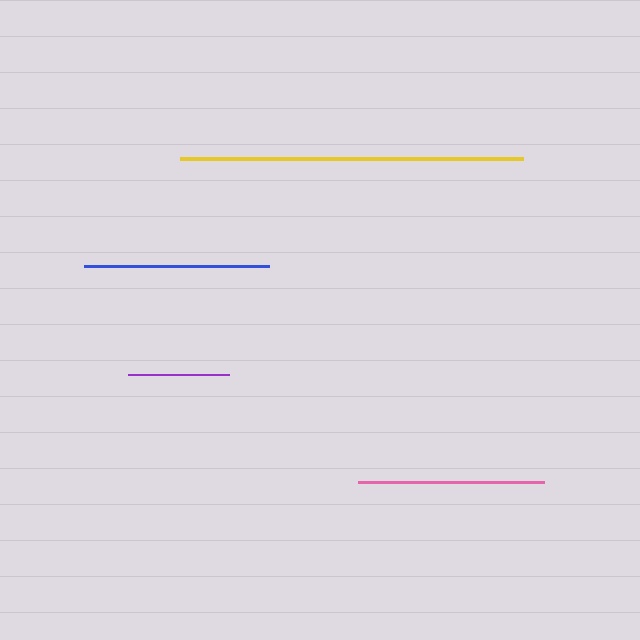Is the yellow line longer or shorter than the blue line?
The yellow line is longer than the blue line.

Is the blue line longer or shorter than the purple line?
The blue line is longer than the purple line.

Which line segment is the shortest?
The purple line is the shortest at approximately 101 pixels.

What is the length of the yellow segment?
The yellow segment is approximately 342 pixels long.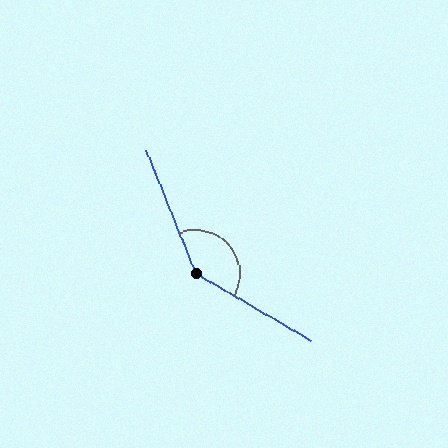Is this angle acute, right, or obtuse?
It is obtuse.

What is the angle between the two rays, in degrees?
Approximately 142 degrees.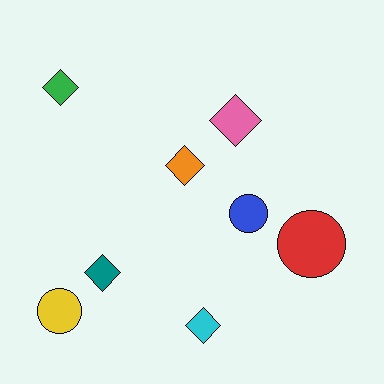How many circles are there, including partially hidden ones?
There are 3 circles.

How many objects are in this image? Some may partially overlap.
There are 8 objects.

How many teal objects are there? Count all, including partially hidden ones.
There is 1 teal object.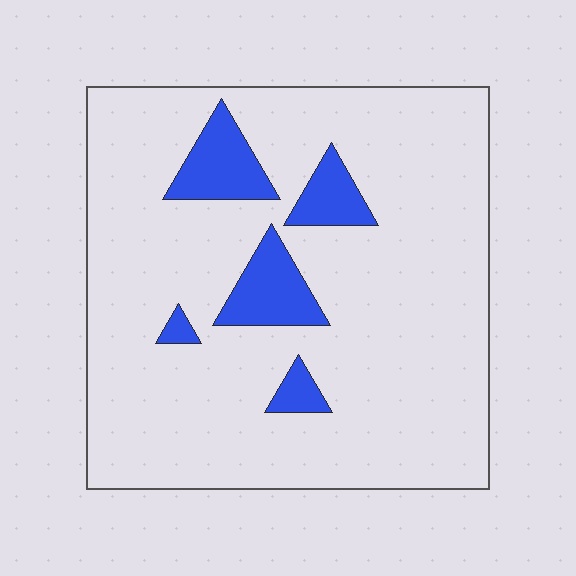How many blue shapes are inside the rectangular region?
5.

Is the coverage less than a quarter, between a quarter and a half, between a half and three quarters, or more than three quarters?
Less than a quarter.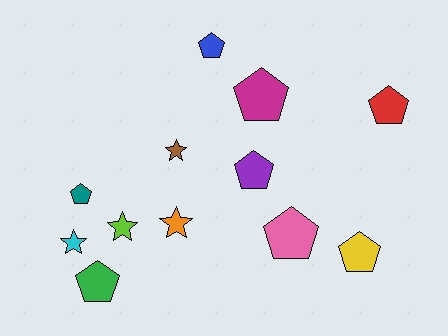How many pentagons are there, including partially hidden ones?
There are 8 pentagons.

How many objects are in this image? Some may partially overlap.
There are 12 objects.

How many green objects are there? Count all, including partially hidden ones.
There is 1 green object.